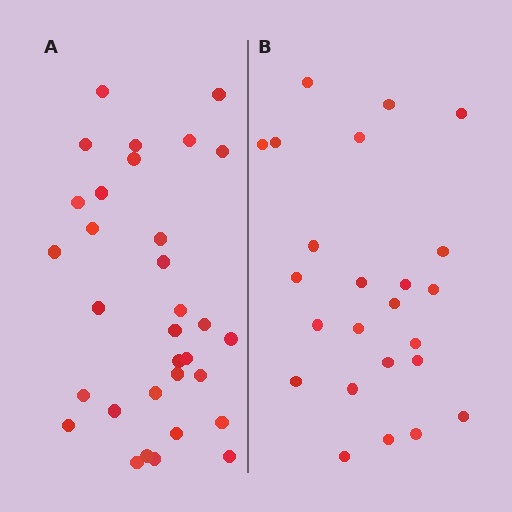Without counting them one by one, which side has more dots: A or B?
Region A (the left region) has more dots.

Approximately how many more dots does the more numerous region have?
Region A has roughly 8 or so more dots than region B.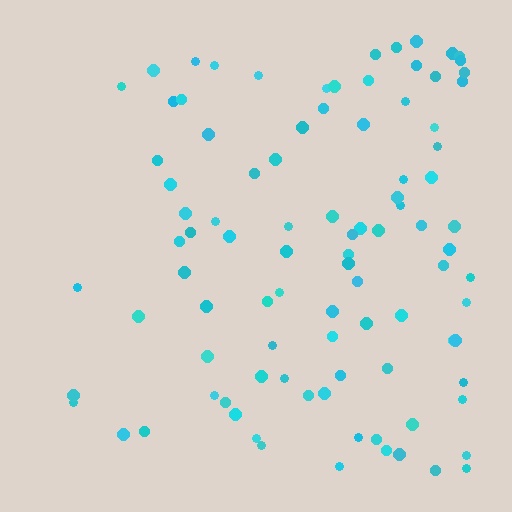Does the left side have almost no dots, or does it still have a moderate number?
Still a moderate number, just noticeably fewer than the right.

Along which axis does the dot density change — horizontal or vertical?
Horizontal.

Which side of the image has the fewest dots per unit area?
The left.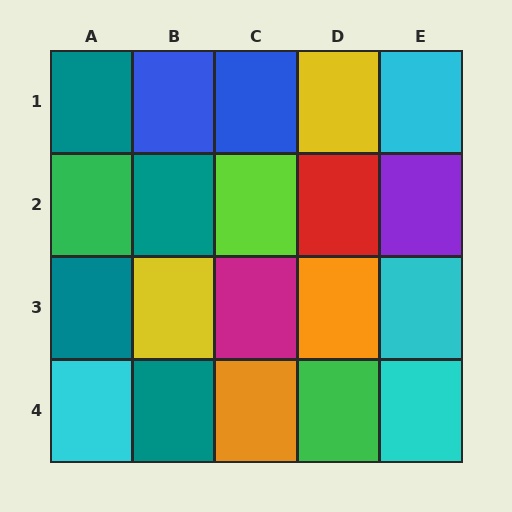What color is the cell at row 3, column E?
Cyan.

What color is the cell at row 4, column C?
Orange.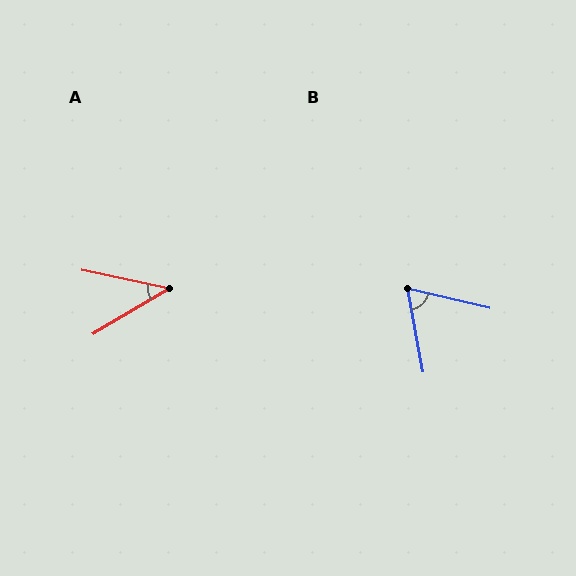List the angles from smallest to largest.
A (43°), B (66°).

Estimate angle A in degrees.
Approximately 43 degrees.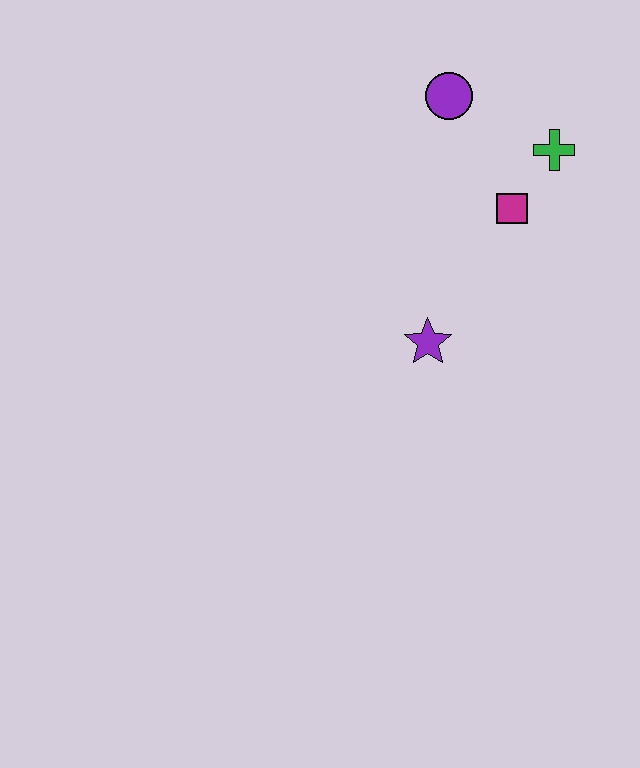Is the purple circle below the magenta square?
No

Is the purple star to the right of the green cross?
No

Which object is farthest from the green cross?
The purple star is farthest from the green cross.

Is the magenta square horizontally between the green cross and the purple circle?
Yes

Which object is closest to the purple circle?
The green cross is closest to the purple circle.